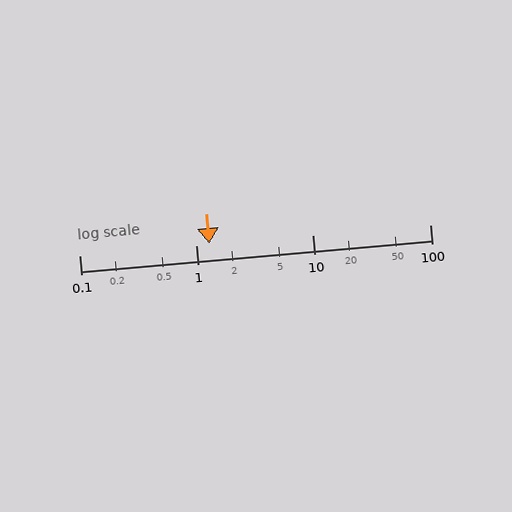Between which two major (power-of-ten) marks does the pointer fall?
The pointer is between 1 and 10.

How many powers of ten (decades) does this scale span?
The scale spans 3 decades, from 0.1 to 100.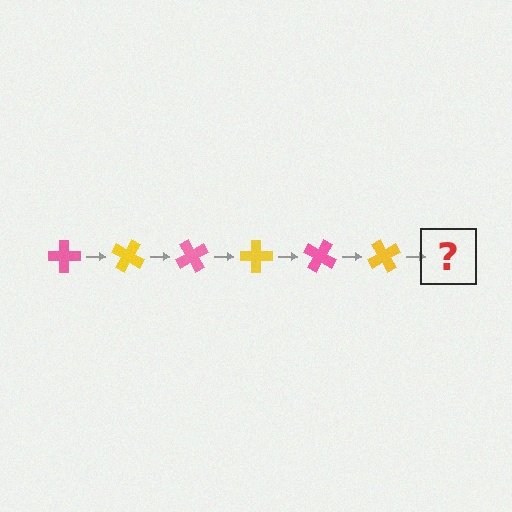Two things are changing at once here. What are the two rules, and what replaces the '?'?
The two rules are that it rotates 30 degrees each step and the color cycles through pink and yellow. The '?' should be a pink cross, rotated 180 degrees from the start.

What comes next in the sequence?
The next element should be a pink cross, rotated 180 degrees from the start.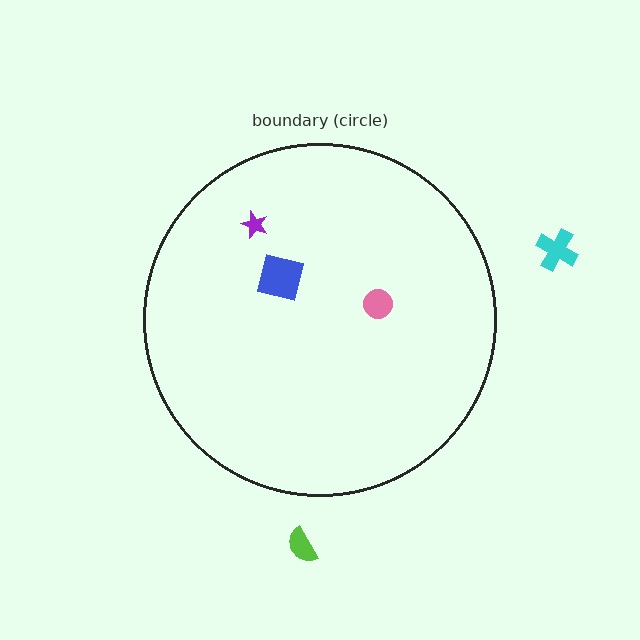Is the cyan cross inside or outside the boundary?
Outside.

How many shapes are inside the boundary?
3 inside, 2 outside.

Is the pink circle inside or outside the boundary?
Inside.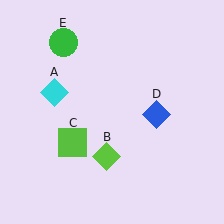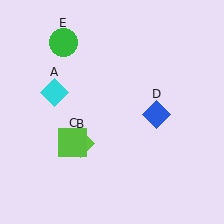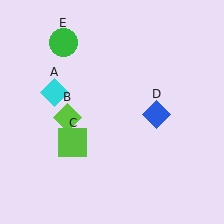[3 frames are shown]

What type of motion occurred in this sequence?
The lime diamond (object B) rotated clockwise around the center of the scene.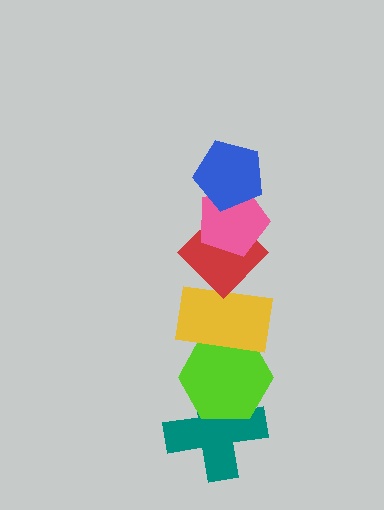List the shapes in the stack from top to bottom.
From top to bottom: the blue pentagon, the pink pentagon, the red diamond, the yellow rectangle, the lime hexagon, the teal cross.